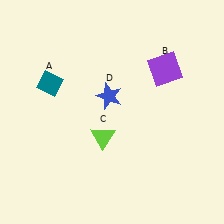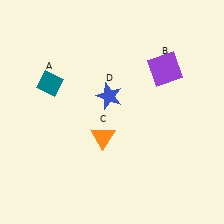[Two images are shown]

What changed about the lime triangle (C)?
In Image 1, C is lime. In Image 2, it changed to orange.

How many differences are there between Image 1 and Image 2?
There is 1 difference between the two images.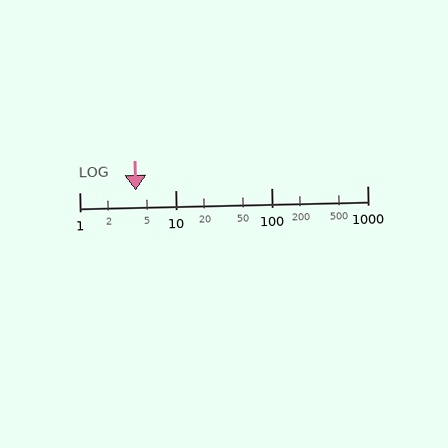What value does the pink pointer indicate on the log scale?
The pointer indicates approximately 3.9.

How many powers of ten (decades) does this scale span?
The scale spans 3 decades, from 1 to 1000.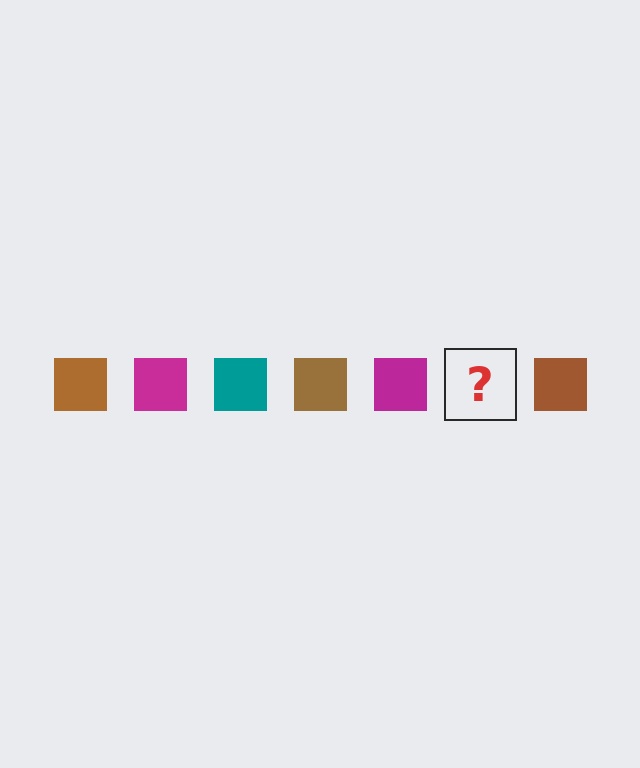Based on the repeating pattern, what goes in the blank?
The blank should be a teal square.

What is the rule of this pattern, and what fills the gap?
The rule is that the pattern cycles through brown, magenta, teal squares. The gap should be filled with a teal square.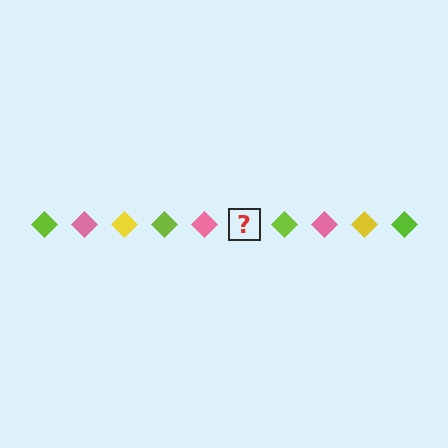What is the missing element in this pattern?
The missing element is a yellow diamond.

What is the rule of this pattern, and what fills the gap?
The rule is that the pattern cycles through lime, pink, yellow diamonds. The gap should be filled with a yellow diamond.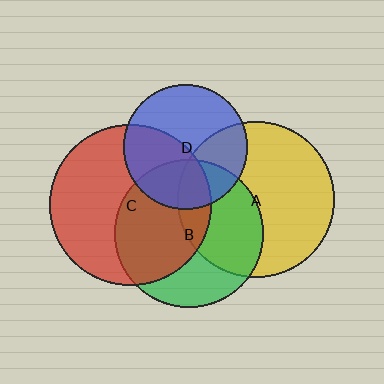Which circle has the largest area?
Circle C (red).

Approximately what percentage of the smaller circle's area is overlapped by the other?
Approximately 50%.